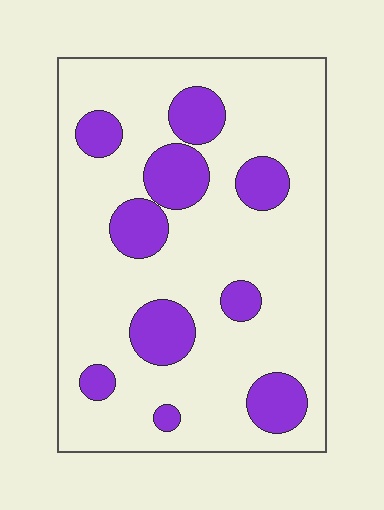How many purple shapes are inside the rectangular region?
10.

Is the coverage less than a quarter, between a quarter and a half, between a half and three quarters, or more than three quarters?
Less than a quarter.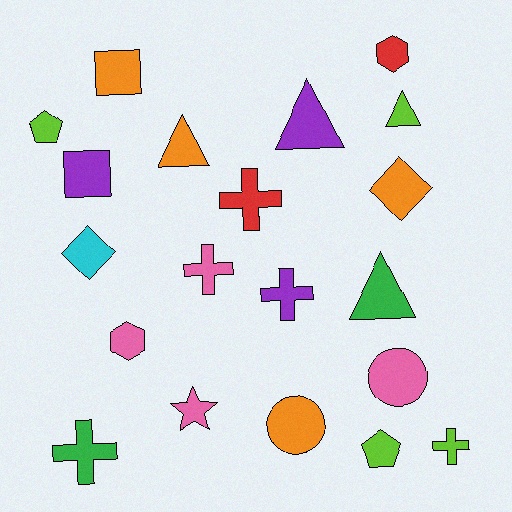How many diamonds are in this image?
There are 2 diamonds.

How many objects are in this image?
There are 20 objects.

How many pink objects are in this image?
There are 4 pink objects.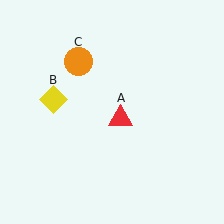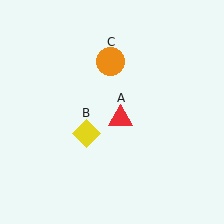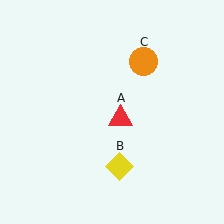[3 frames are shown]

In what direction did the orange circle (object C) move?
The orange circle (object C) moved right.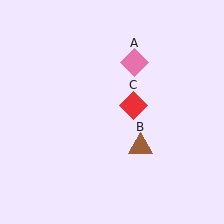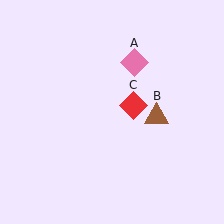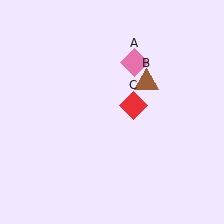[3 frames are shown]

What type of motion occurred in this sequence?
The brown triangle (object B) rotated counterclockwise around the center of the scene.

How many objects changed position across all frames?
1 object changed position: brown triangle (object B).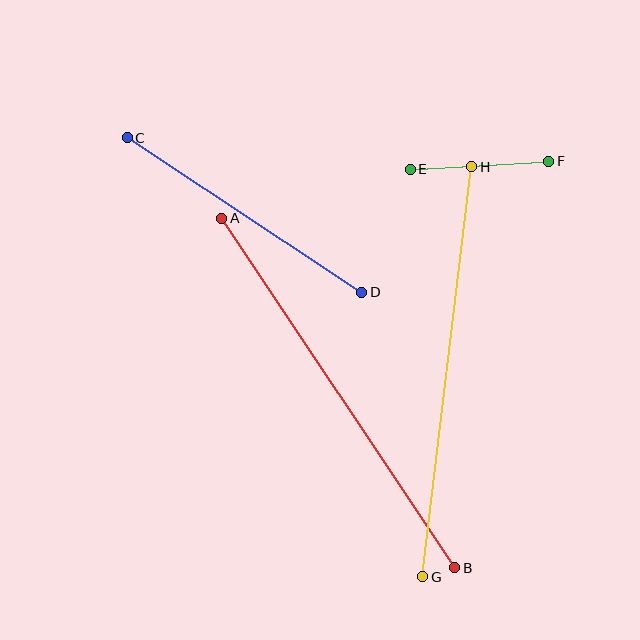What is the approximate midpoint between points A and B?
The midpoint is at approximately (338, 393) pixels.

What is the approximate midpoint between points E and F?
The midpoint is at approximately (479, 165) pixels.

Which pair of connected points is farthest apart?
Points A and B are farthest apart.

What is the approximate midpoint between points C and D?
The midpoint is at approximately (245, 215) pixels.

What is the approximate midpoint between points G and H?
The midpoint is at approximately (447, 372) pixels.